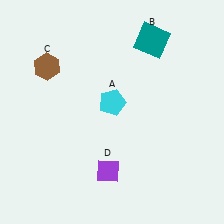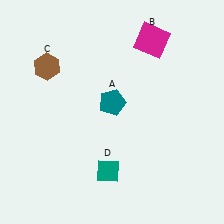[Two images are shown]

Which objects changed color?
A changed from cyan to teal. B changed from teal to magenta. D changed from purple to teal.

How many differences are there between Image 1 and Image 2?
There are 3 differences between the two images.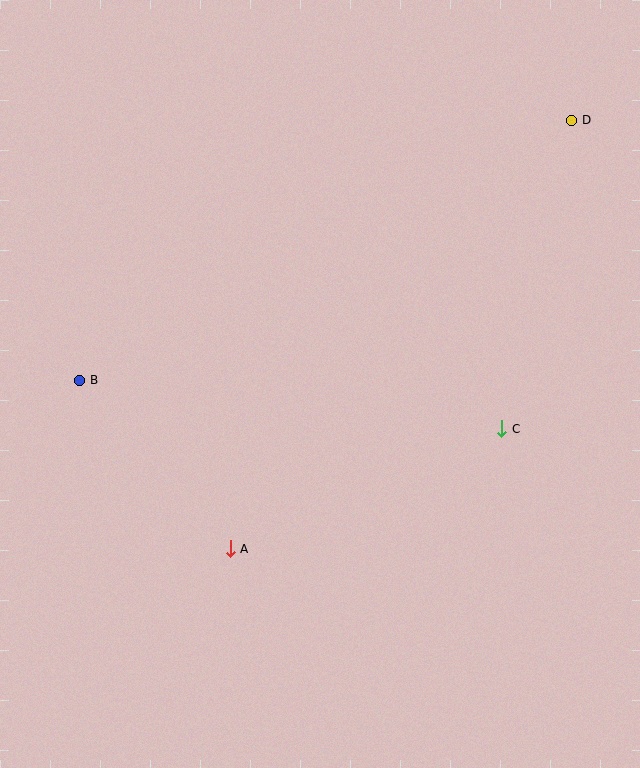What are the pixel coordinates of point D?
Point D is at (572, 120).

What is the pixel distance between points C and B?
The distance between C and B is 424 pixels.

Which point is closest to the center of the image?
Point C at (502, 429) is closest to the center.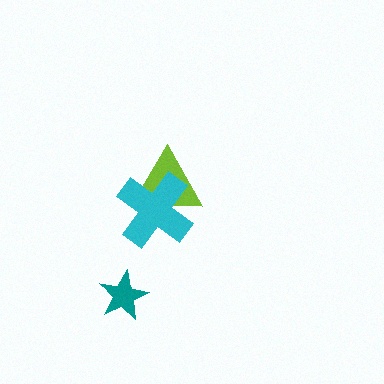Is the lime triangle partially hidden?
Yes, it is partially covered by another shape.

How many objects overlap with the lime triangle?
1 object overlaps with the lime triangle.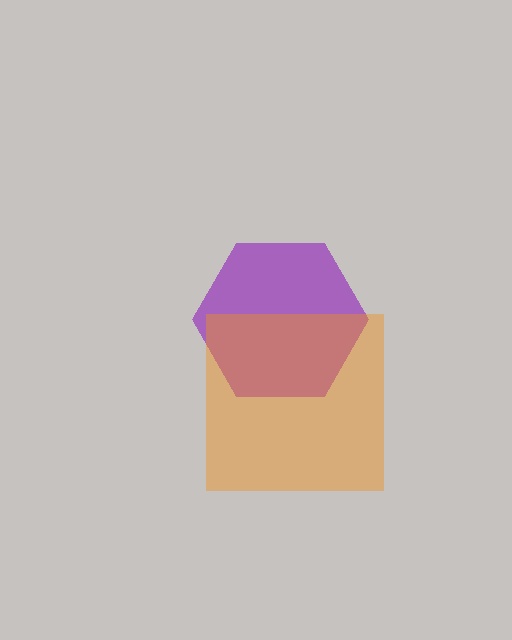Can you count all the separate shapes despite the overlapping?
Yes, there are 2 separate shapes.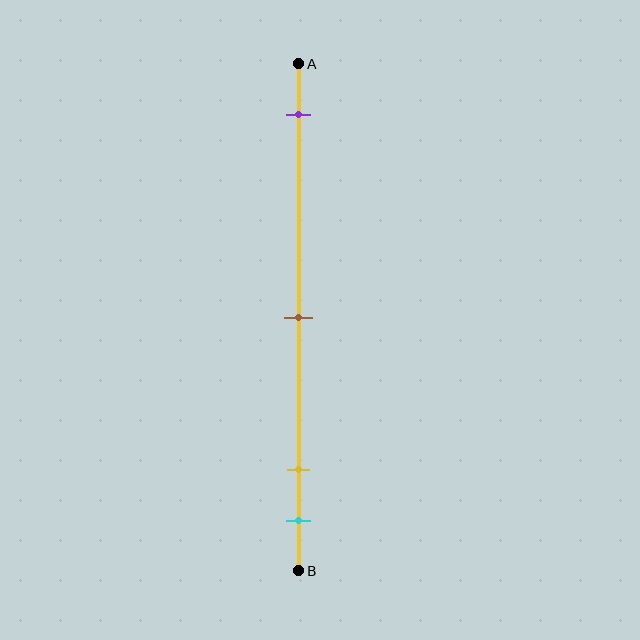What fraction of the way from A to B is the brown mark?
The brown mark is approximately 50% (0.5) of the way from A to B.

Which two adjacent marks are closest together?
The yellow and cyan marks are the closest adjacent pair.